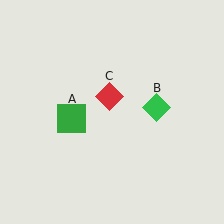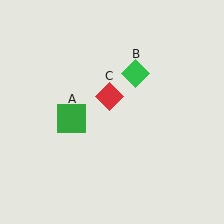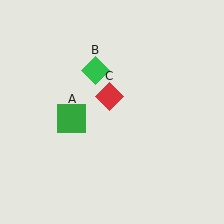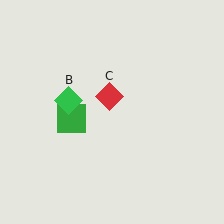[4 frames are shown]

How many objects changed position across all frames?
1 object changed position: green diamond (object B).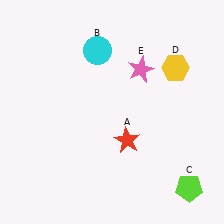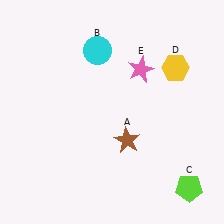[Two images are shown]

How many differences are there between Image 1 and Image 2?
There is 1 difference between the two images.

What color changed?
The star (A) changed from red in Image 1 to brown in Image 2.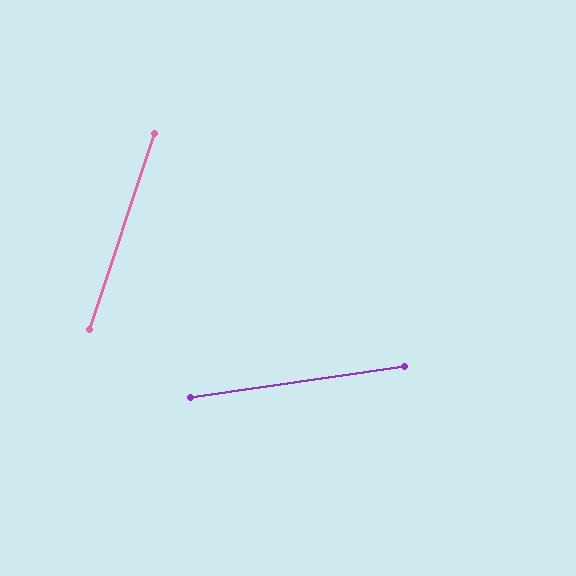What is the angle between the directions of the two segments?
Approximately 64 degrees.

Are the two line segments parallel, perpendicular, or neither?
Neither parallel nor perpendicular — they differ by about 64°.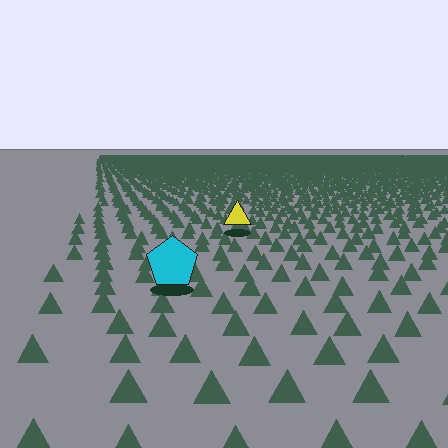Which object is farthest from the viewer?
The yellow triangle is farthest from the viewer. It appears smaller and the ground texture around it is denser.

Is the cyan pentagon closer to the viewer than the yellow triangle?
Yes. The cyan pentagon is closer — you can tell from the texture gradient: the ground texture is coarser near it.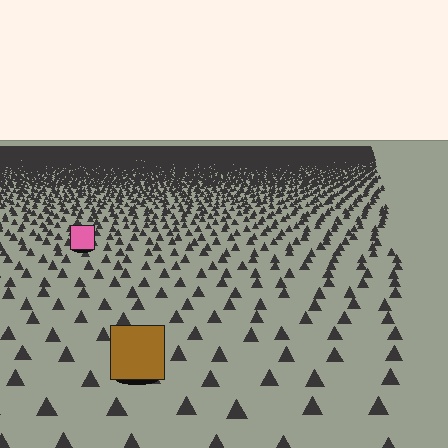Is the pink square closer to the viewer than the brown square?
No. The brown square is closer — you can tell from the texture gradient: the ground texture is coarser near it.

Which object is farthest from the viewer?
The pink square is farthest from the viewer. It appears smaller and the ground texture around it is denser.